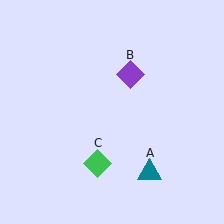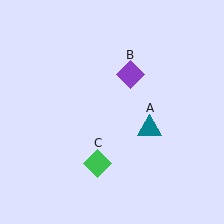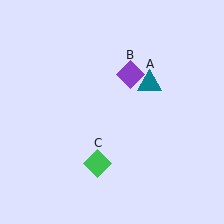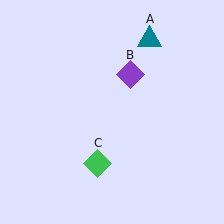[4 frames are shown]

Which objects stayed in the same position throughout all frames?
Purple diamond (object B) and green diamond (object C) remained stationary.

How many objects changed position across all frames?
1 object changed position: teal triangle (object A).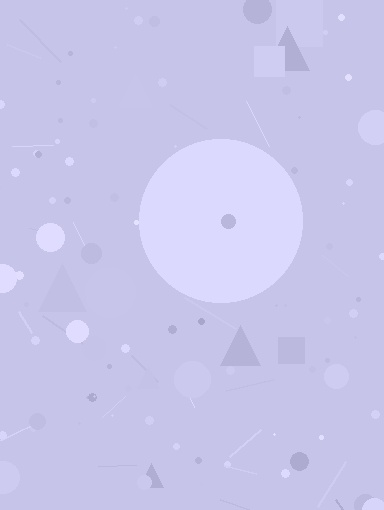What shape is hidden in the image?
A circle is hidden in the image.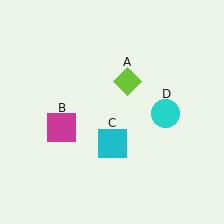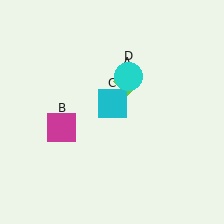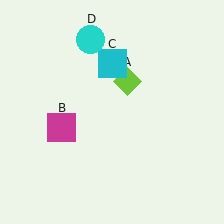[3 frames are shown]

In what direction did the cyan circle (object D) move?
The cyan circle (object D) moved up and to the left.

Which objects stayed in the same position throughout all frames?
Lime diamond (object A) and magenta square (object B) remained stationary.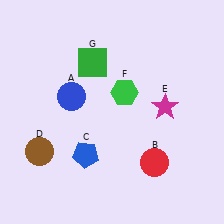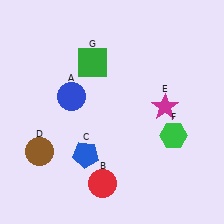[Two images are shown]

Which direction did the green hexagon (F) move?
The green hexagon (F) moved right.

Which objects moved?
The objects that moved are: the red circle (B), the green hexagon (F).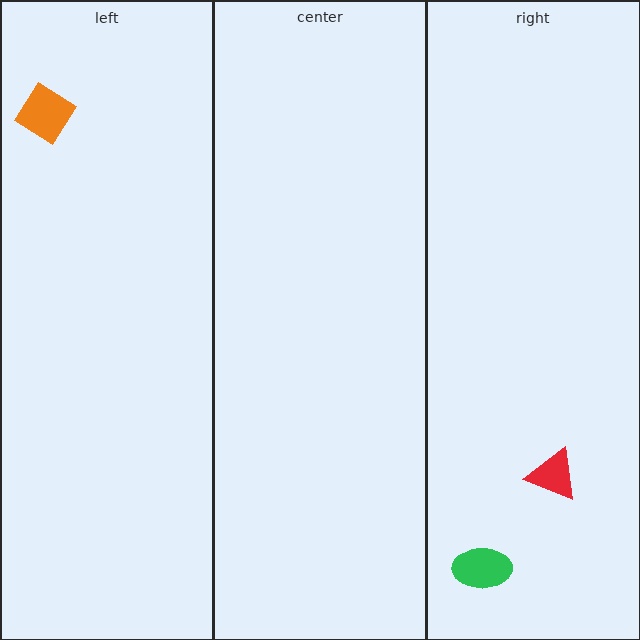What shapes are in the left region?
The orange diamond.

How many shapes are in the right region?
2.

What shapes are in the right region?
The red triangle, the green ellipse.